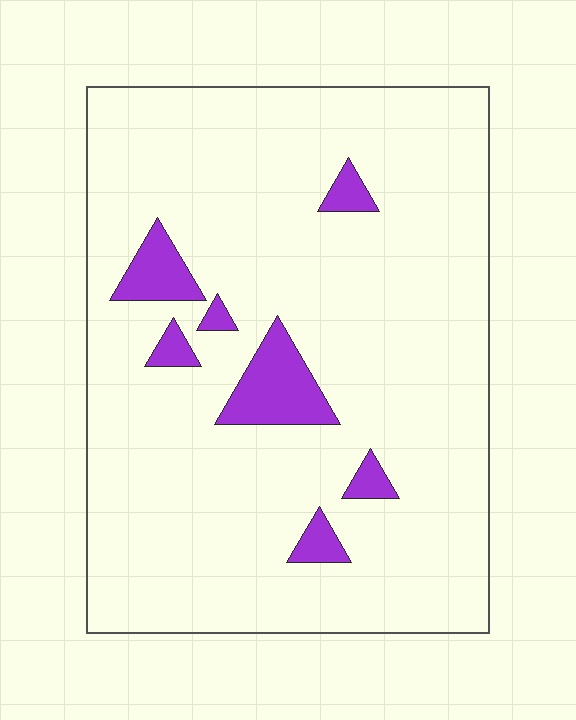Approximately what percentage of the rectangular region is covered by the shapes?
Approximately 10%.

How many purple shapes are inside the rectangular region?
7.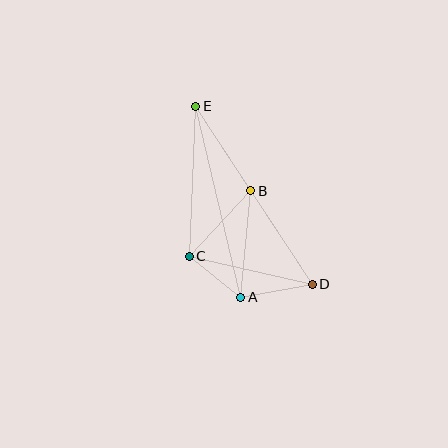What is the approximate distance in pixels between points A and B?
The distance between A and B is approximately 107 pixels.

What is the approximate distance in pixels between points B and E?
The distance between B and E is approximately 101 pixels.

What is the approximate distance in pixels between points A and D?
The distance between A and D is approximately 73 pixels.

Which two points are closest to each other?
Points A and C are closest to each other.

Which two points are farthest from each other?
Points D and E are farthest from each other.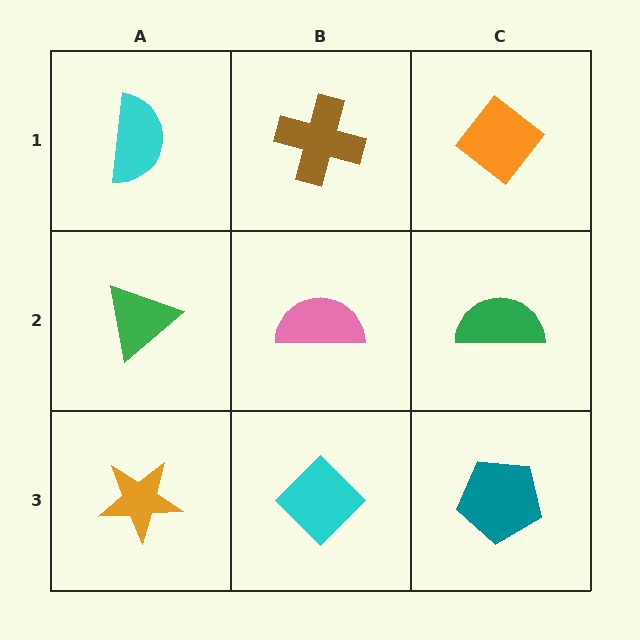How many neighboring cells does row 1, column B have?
3.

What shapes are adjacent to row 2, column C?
An orange diamond (row 1, column C), a teal pentagon (row 3, column C), a pink semicircle (row 2, column B).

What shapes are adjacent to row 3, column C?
A green semicircle (row 2, column C), a cyan diamond (row 3, column B).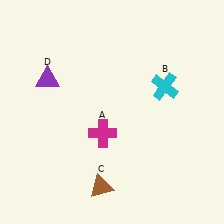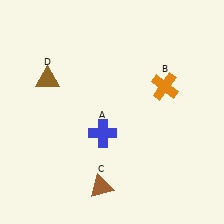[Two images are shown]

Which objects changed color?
A changed from magenta to blue. B changed from cyan to orange. D changed from purple to brown.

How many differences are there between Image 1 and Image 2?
There are 3 differences between the two images.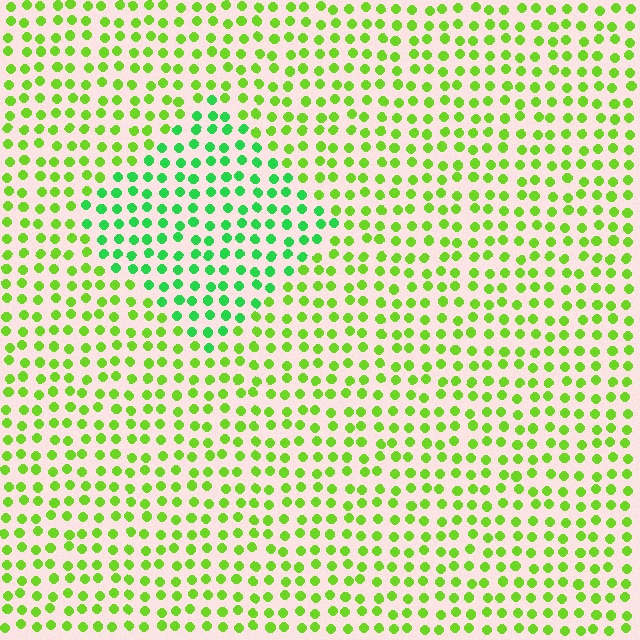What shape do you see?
I see a diamond.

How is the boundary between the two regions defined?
The boundary is defined purely by a slight shift in hue (about 37 degrees). Spacing, size, and orientation are identical on both sides.